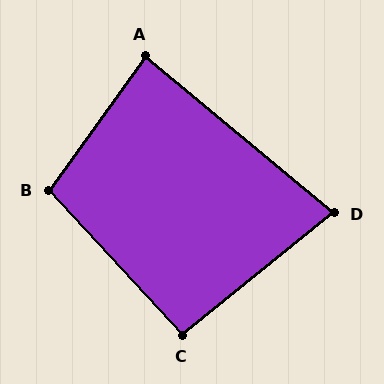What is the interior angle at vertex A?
Approximately 86 degrees (approximately right).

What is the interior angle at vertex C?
Approximately 94 degrees (approximately right).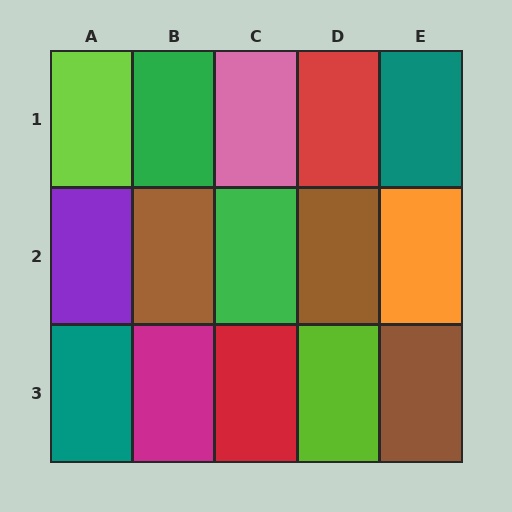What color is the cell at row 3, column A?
Teal.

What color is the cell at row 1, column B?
Green.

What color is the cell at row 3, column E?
Brown.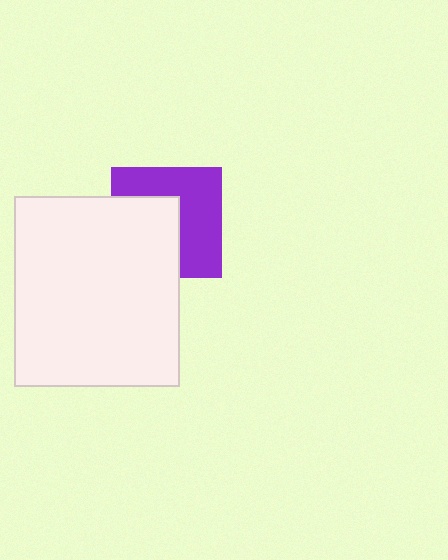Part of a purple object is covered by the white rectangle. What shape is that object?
It is a square.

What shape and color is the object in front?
The object in front is a white rectangle.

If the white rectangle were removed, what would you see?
You would see the complete purple square.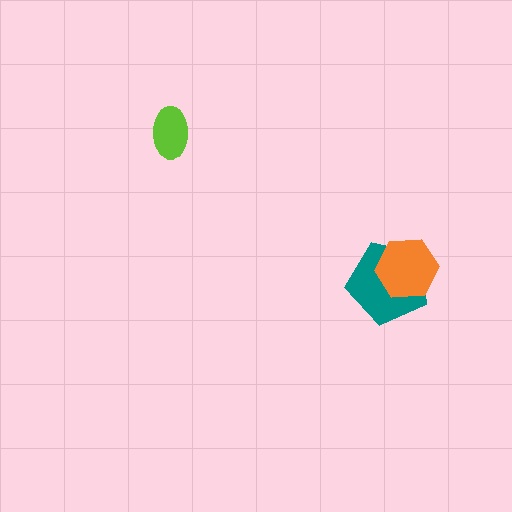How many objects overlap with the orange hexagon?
1 object overlaps with the orange hexagon.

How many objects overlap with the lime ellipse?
0 objects overlap with the lime ellipse.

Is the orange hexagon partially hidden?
No, no other shape covers it.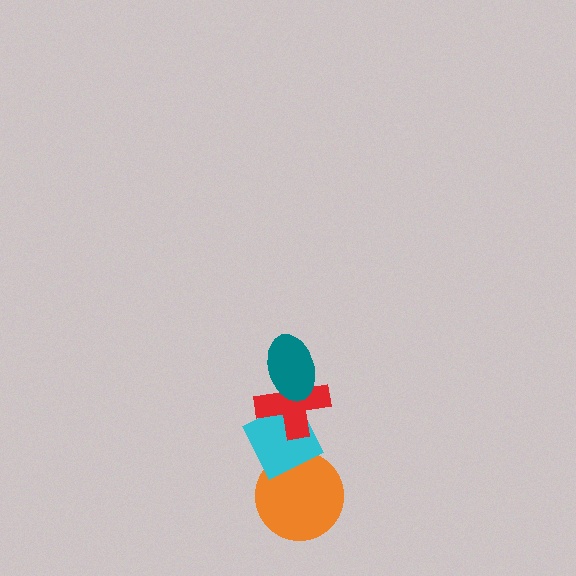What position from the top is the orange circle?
The orange circle is 4th from the top.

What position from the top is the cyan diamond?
The cyan diamond is 3rd from the top.